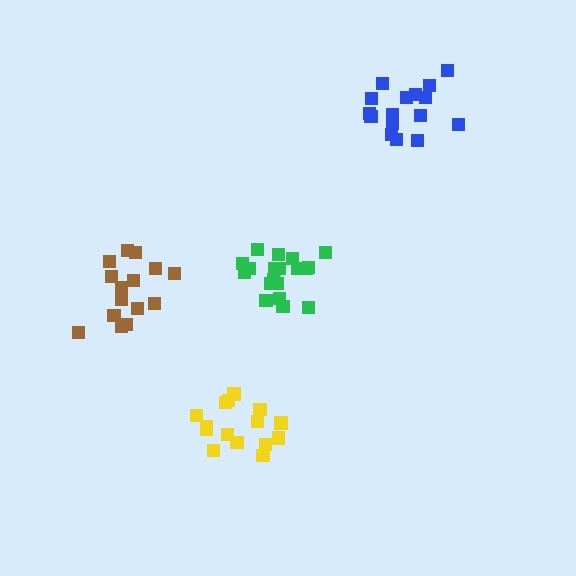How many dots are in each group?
Group 1: 19 dots, Group 2: 16 dots, Group 3: 15 dots, Group 4: 15 dots (65 total).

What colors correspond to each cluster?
The clusters are colored: green, blue, yellow, brown.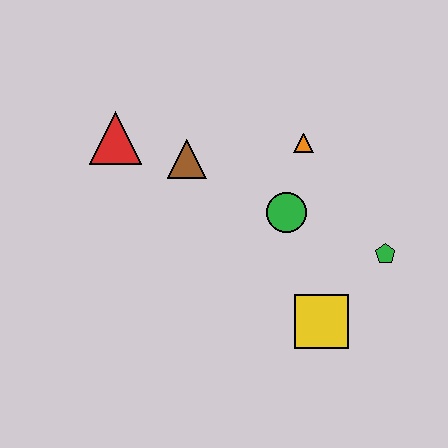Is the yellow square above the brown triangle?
No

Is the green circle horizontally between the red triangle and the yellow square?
Yes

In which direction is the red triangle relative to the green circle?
The red triangle is to the left of the green circle.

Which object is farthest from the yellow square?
The red triangle is farthest from the yellow square.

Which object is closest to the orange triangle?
The green circle is closest to the orange triangle.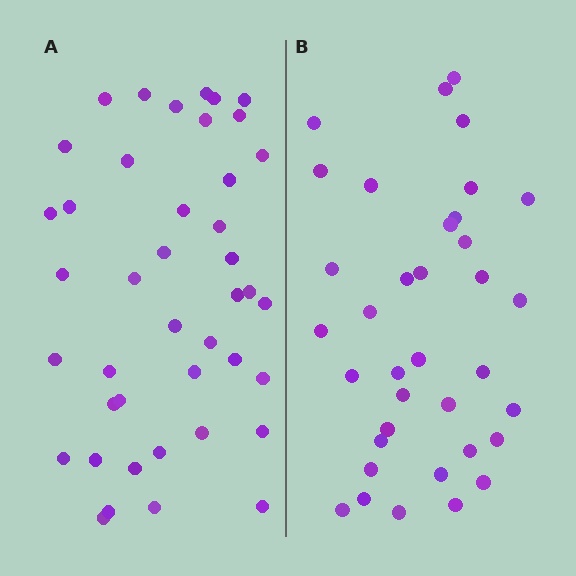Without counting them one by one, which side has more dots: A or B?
Region A (the left region) has more dots.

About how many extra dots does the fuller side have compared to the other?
Region A has about 6 more dots than region B.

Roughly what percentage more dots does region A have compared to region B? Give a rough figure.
About 15% more.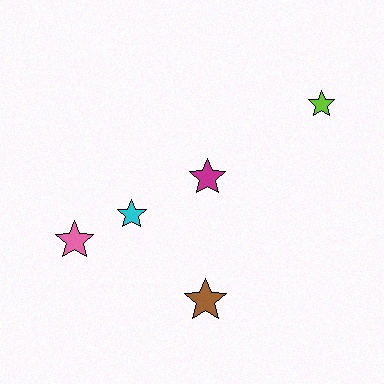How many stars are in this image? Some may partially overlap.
There are 5 stars.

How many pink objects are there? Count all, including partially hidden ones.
There is 1 pink object.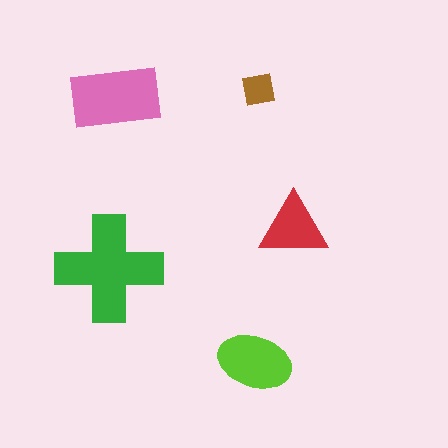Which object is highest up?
The brown square is topmost.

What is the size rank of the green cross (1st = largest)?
1st.